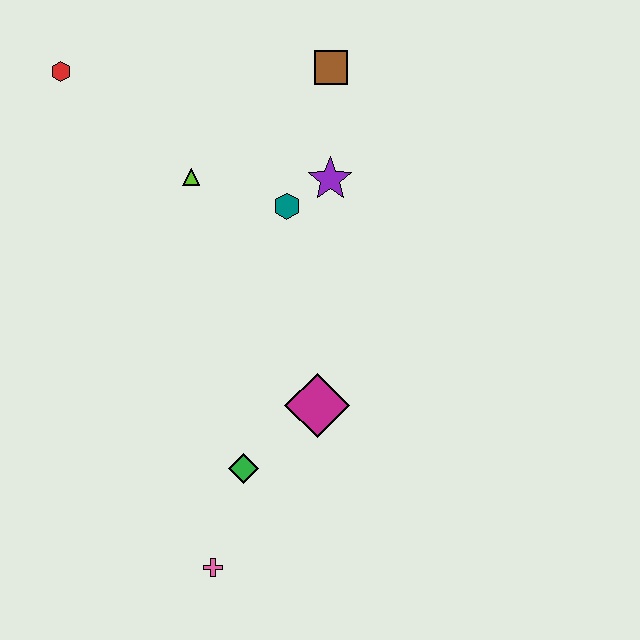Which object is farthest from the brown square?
The pink cross is farthest from the brown square.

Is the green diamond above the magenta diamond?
No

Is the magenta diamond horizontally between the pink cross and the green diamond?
No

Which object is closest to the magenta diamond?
The green diamond is closest to the magenta diamond.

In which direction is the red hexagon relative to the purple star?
The red hexagon is to the left of the purple star.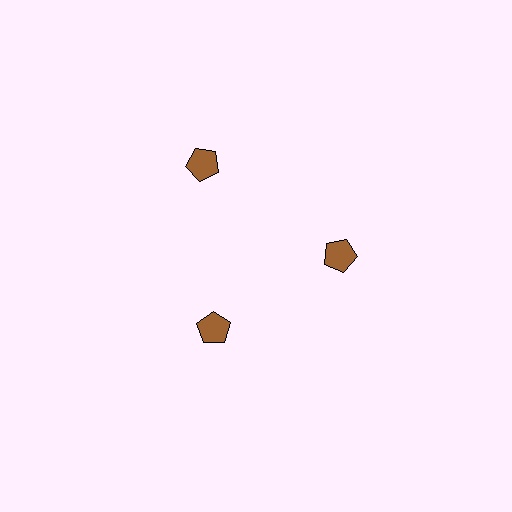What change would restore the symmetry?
The symmetry would be restored by moving it inward, back onto the ring so that all 3 pentagons sit at equal angles and equal distance from the center.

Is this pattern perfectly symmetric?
No. The 3 brown pentagons are arranged in a ring, but one element near the 11 o'clock position is pushed outward from the center, breaking the 3-fold rotational symmetry.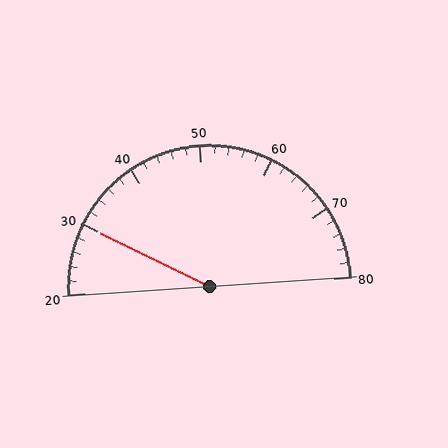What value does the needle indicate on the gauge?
The needle indicates approximately 30.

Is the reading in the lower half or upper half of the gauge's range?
The reading is in the lower half of the range (20 to 80).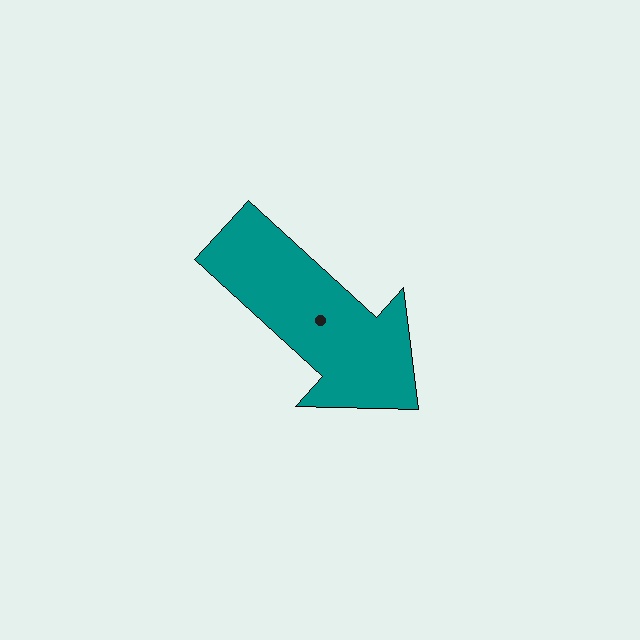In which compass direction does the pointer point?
Southeast.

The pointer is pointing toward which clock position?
Roughly 4 o'clock.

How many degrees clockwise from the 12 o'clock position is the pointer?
Approximately 132 degrees.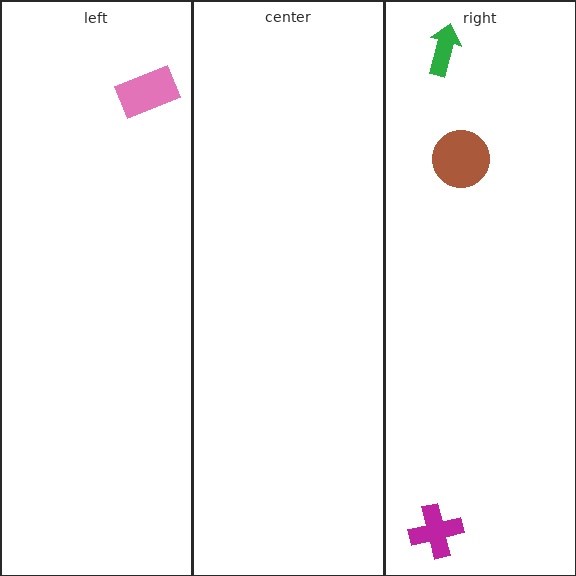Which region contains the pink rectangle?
The left region.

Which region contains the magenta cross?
The right region.